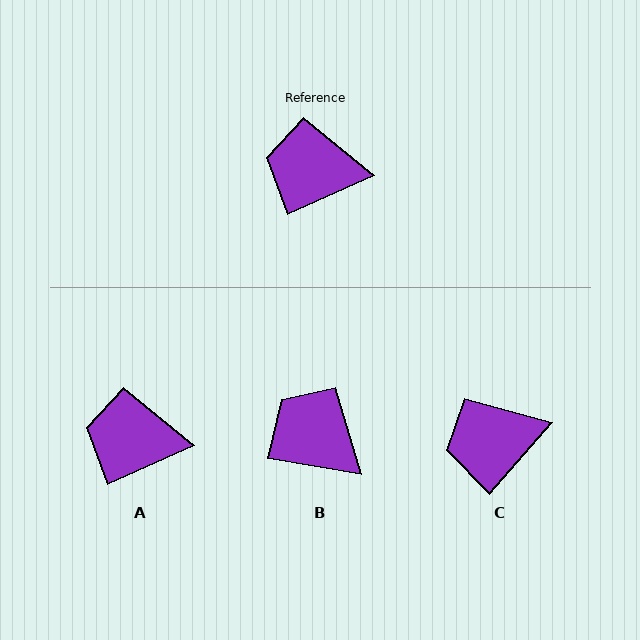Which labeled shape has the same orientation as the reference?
A.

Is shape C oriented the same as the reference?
No, it is off by about 24 degrees.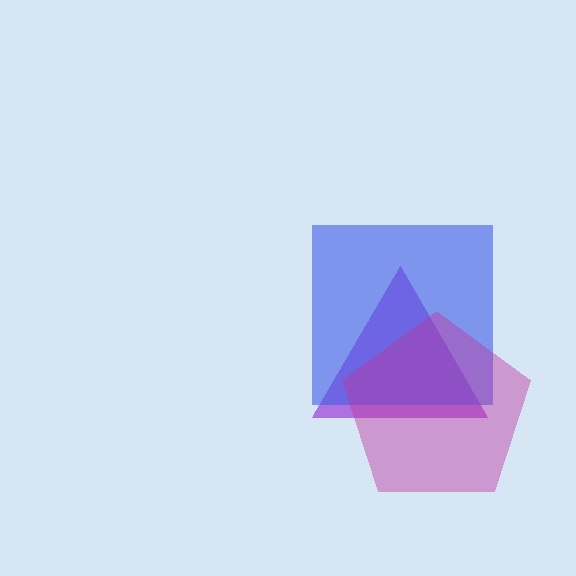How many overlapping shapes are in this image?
There are 3 overlapping shapes in the image.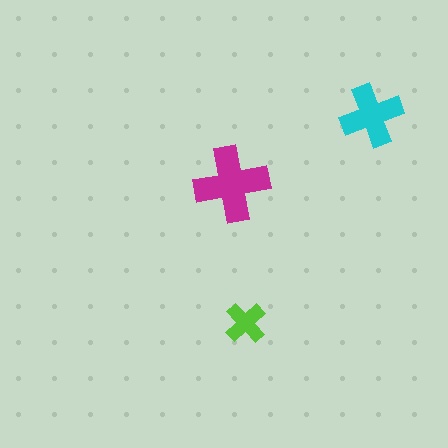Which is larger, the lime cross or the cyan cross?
The cyan one.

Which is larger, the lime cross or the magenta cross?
The magenta one.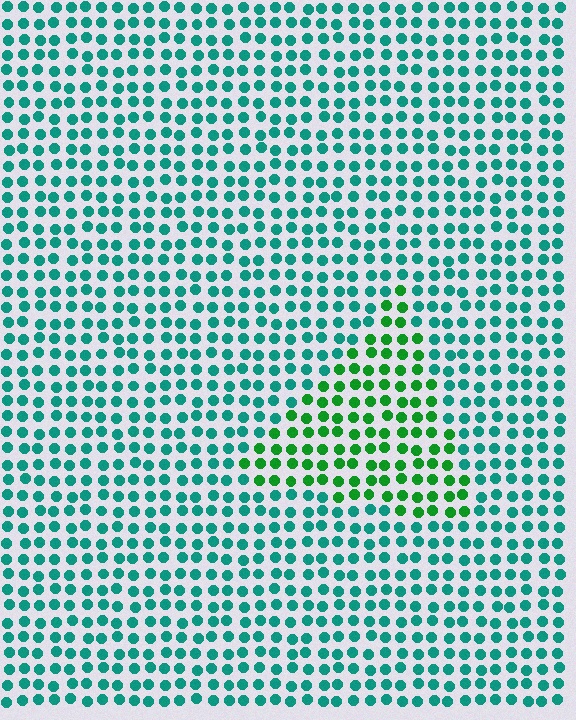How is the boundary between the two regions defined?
The boundary is defined purely by a slight shift in hue (about 42 degrees). Spacing, size, and orientation are identical on both sides.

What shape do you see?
I see a triangle.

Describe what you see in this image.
The image is filled with small teal elements in a uniform arrangement. A triangle-shaped region is visible where the elements are tinted to a slightly different hue, forming a subtle color boundary.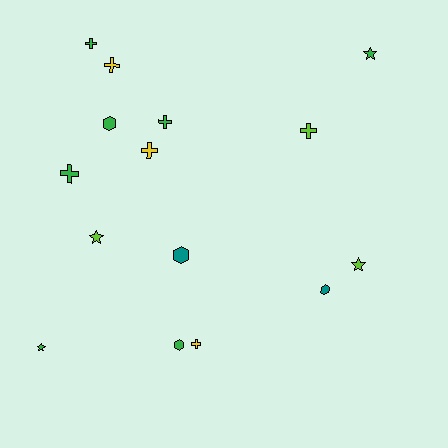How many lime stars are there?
There are 2 lime stars.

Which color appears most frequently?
Green, with 7 objects.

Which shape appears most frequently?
Cross, with 7 objects.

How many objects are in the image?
There are 15 objects.